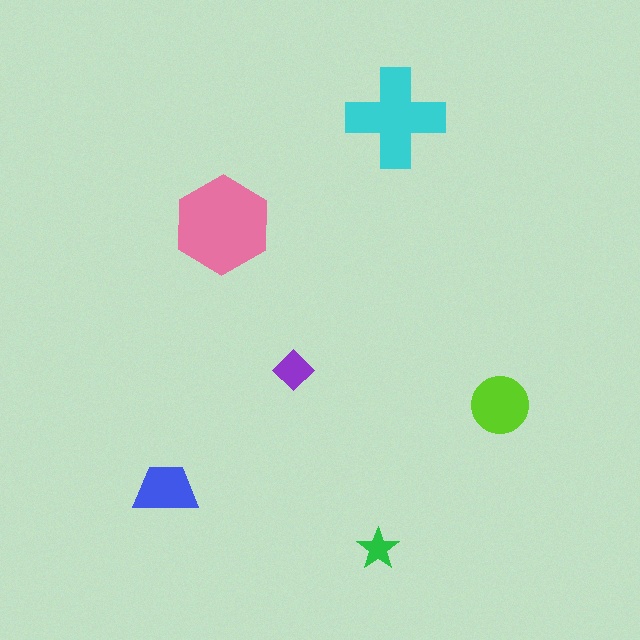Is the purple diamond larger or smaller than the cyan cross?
Smaller.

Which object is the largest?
The pink hexagon.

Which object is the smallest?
The green star.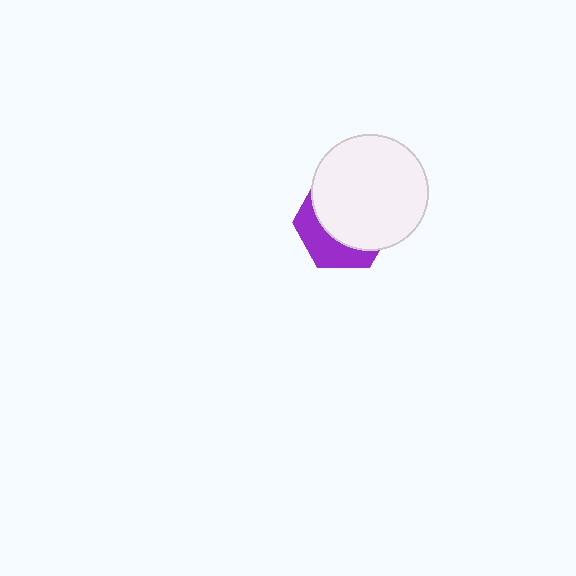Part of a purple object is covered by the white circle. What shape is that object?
It is a hexagon.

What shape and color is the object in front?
The object in front is a white circle.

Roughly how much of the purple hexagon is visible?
A small part of it is visible (roughly 34%).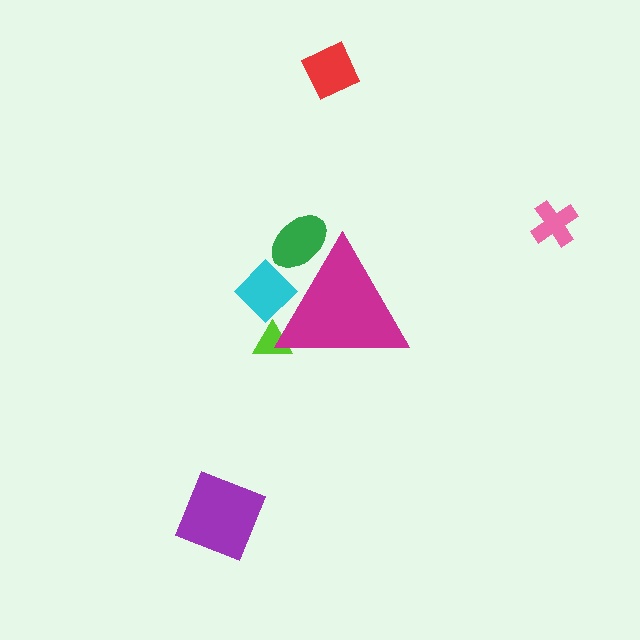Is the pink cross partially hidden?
No, the pink cross is fully visible.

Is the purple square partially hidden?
No, the purple square is fully visible.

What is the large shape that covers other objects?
A magenta triangle.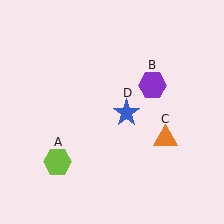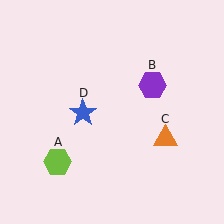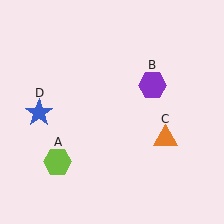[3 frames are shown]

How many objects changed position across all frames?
1 object changed position: blue star (object D).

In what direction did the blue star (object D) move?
The blue star (object D) moved left.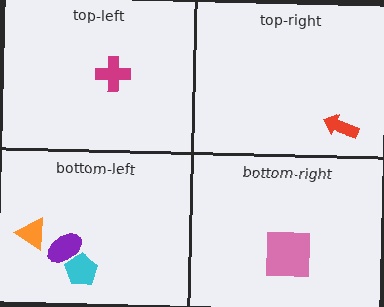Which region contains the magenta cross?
The top-left region.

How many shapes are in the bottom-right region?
1.